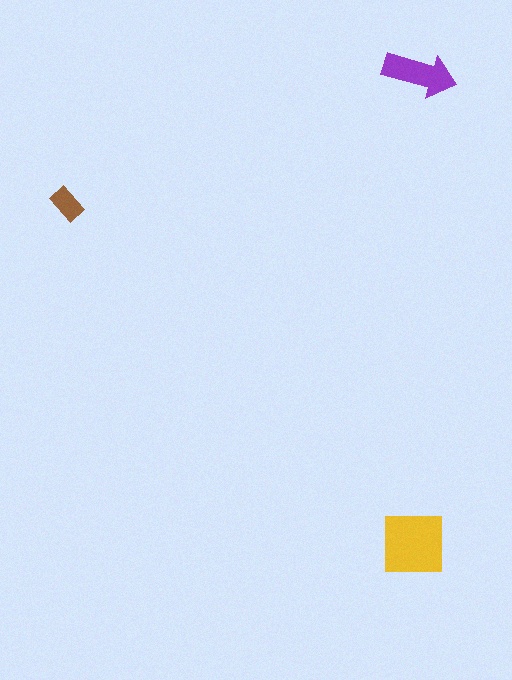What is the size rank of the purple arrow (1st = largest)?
2nd.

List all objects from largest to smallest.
The yellow square, the purple arrow, the brown rectangle.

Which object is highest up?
The purple arrow is topmost.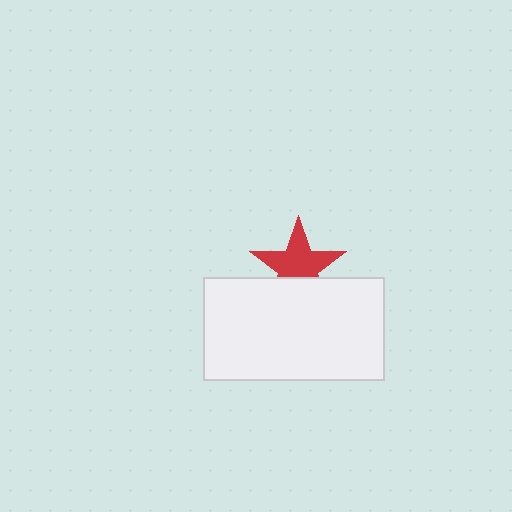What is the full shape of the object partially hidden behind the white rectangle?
The partially hidden object is a red star.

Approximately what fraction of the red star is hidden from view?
Roughly 31% of the red star is hidden behind the white rectangle.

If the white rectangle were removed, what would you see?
You would see the complete red star.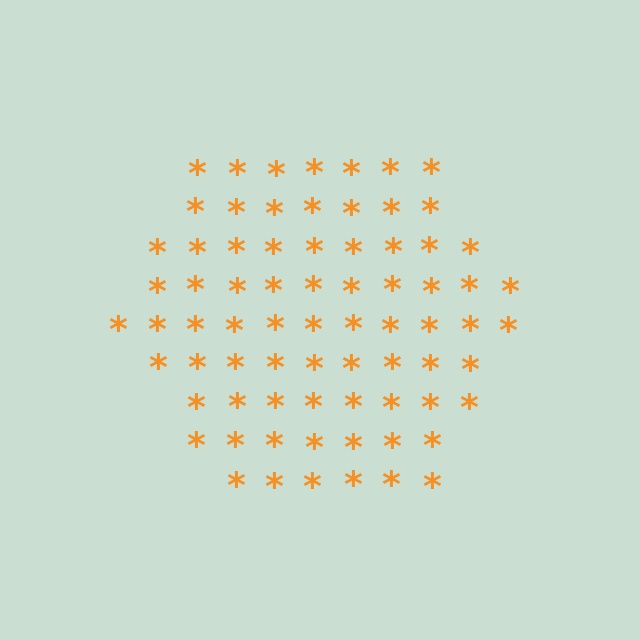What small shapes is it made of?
It is made of small asterisks.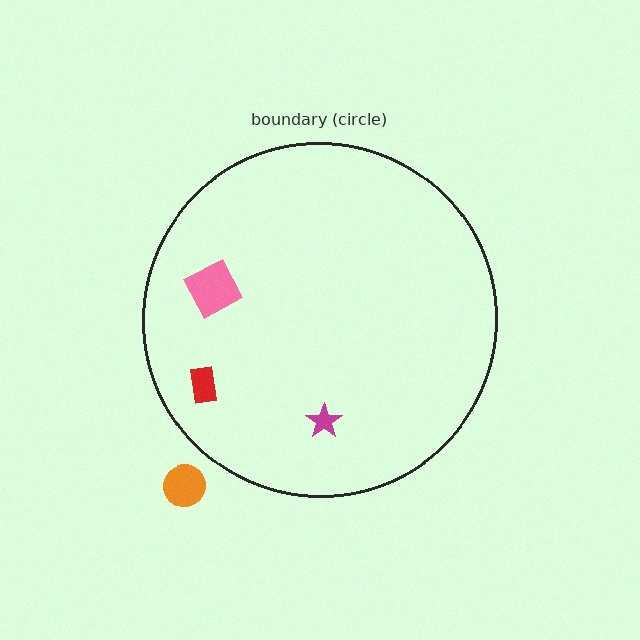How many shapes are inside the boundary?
3 inside, 1 outside.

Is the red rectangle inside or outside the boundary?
Inside.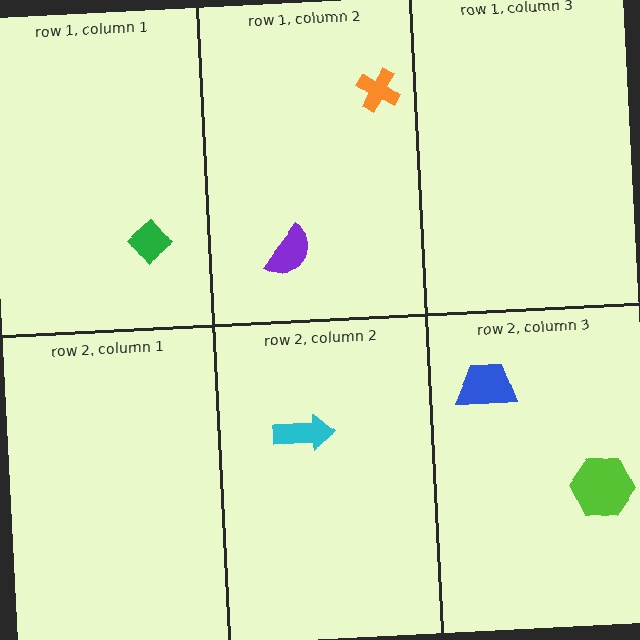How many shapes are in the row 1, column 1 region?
1.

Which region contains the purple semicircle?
The row 1, column 2 region.